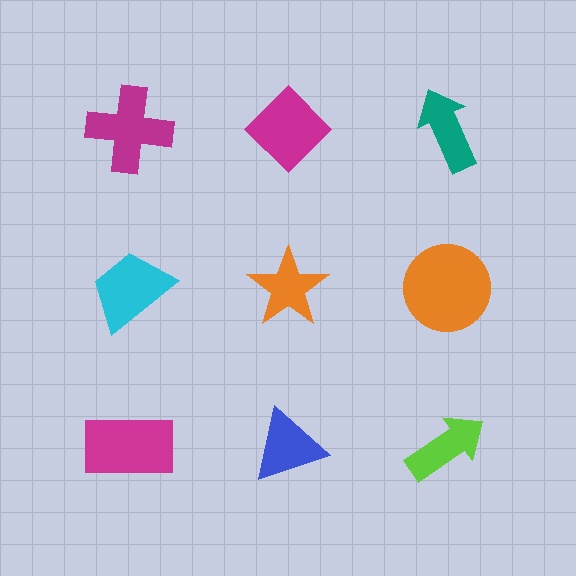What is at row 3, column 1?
A magenta rectangle.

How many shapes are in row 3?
3 shapes.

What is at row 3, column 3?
A lime arrow.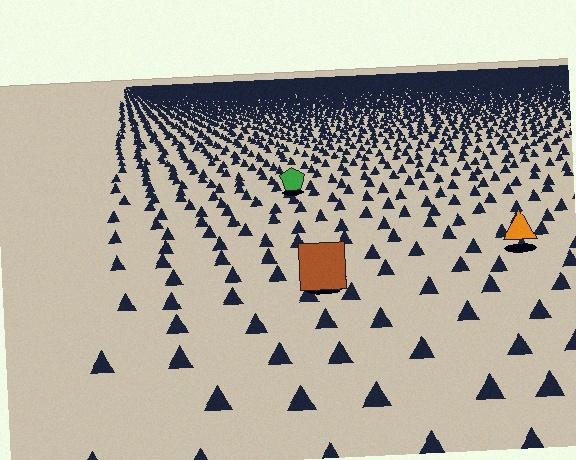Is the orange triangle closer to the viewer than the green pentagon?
Yes. The orange triangle is closer — you can tell from the texture gradient: the ground texture is coarser near it.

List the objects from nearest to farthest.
From nearest to farthest: the brown square, the orange triangle, the green pentagon.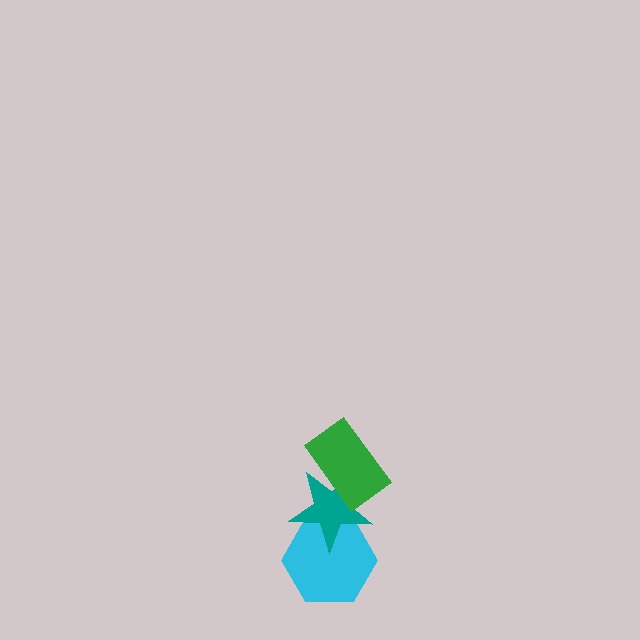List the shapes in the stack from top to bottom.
From top to bottom: the green rectangle, the teal star, the cyan hexagon.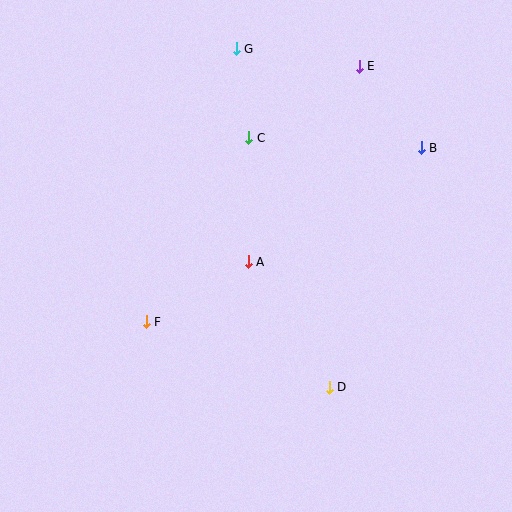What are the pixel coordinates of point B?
Point B is at (421, 148).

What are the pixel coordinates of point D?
Point D is at (329, 387).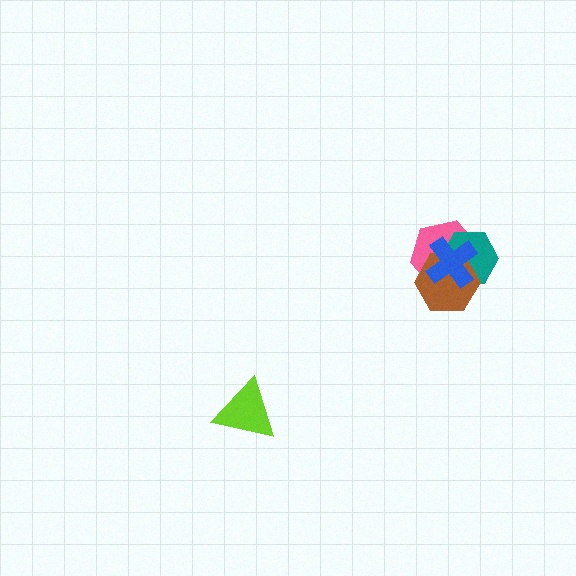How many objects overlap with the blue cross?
3 objects overlap with the blue cross.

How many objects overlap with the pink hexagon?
3 objects overlap with the pink hexagon.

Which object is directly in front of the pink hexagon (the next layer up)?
The teal hexagon is directly in front of the pink hexagon.